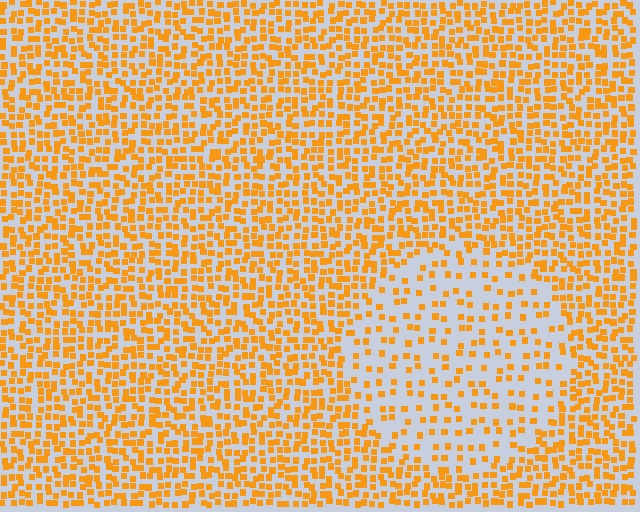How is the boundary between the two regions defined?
The boundary is defined by a change in element density (approximately 2.3x ratio). All elements are the same color, size, and shape.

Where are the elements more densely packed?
The elements are more densely packed outside the circle boundary.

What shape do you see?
I see a circle.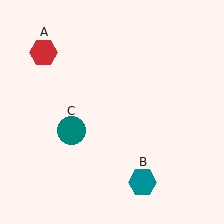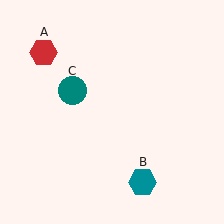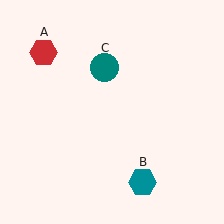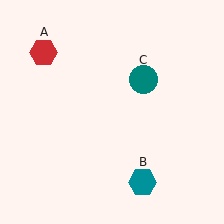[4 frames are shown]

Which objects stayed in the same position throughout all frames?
Red hexagon (object A) and teal hexagon (object B) remained stationary.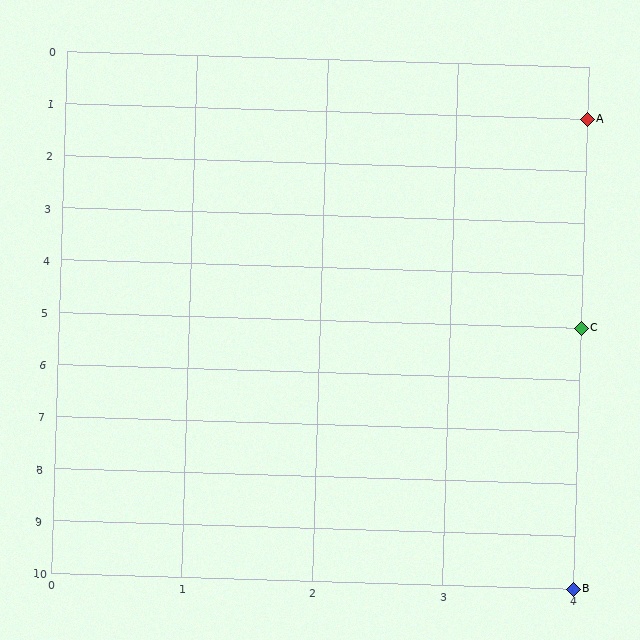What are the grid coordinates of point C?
Point C is at grid coordinates (4, 5).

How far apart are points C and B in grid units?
Points C and B are 5 rows apart.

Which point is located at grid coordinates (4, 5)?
Point C is at (4, 5).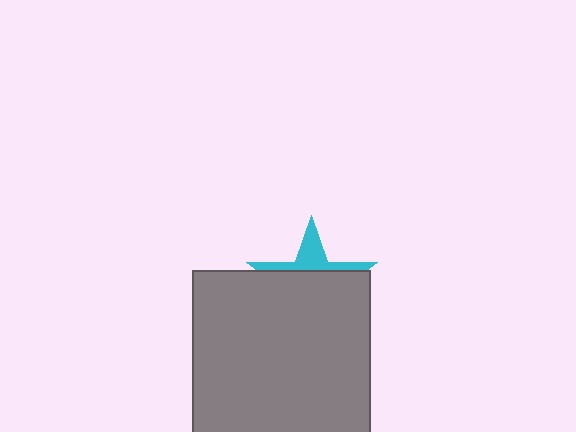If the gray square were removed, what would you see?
You would see the complete cyan star.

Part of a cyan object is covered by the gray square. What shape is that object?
It is a star.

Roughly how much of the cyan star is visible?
A small part of it is visible (roughly 31%).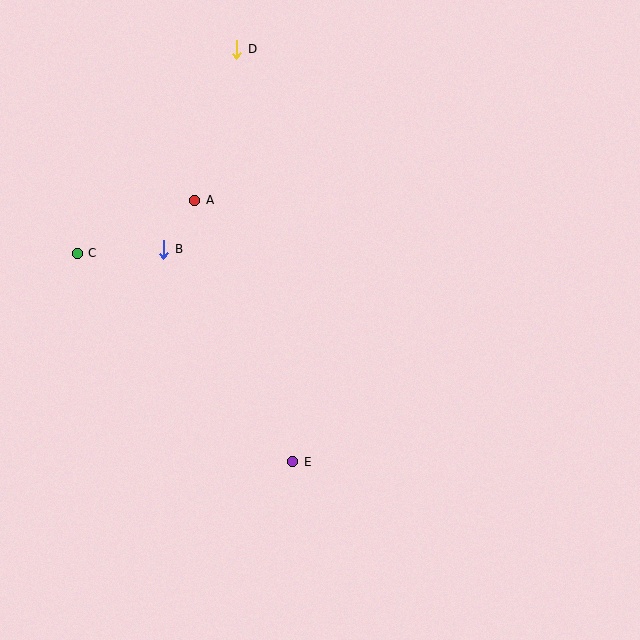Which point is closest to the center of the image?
Point E at (293, 462) is closest to the center.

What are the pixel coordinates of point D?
Point D is at (237, 49).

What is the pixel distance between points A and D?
The distance between A and D is 157 pixels.